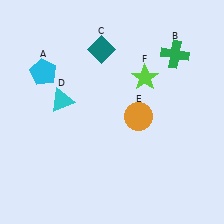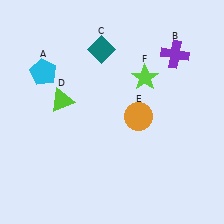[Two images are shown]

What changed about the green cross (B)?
In Image 1, B is green. In Image 2, it changed to purple.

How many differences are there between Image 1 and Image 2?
There are 2 differences between the two images.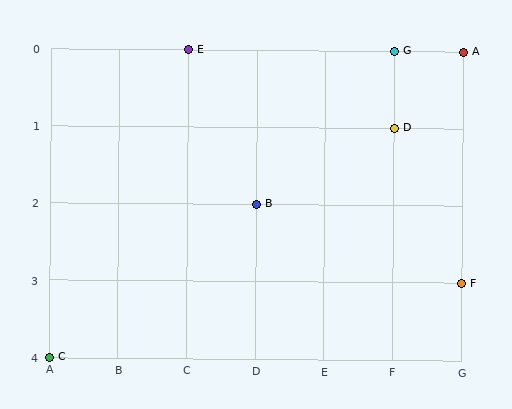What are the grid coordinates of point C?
Point C is at grid coordinates (A, 4).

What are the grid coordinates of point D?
Point D is at grid coordinates (F, 1).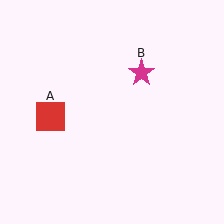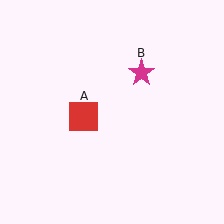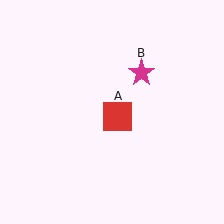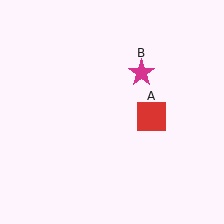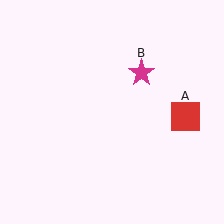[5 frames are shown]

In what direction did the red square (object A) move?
The red square (object A) moved right.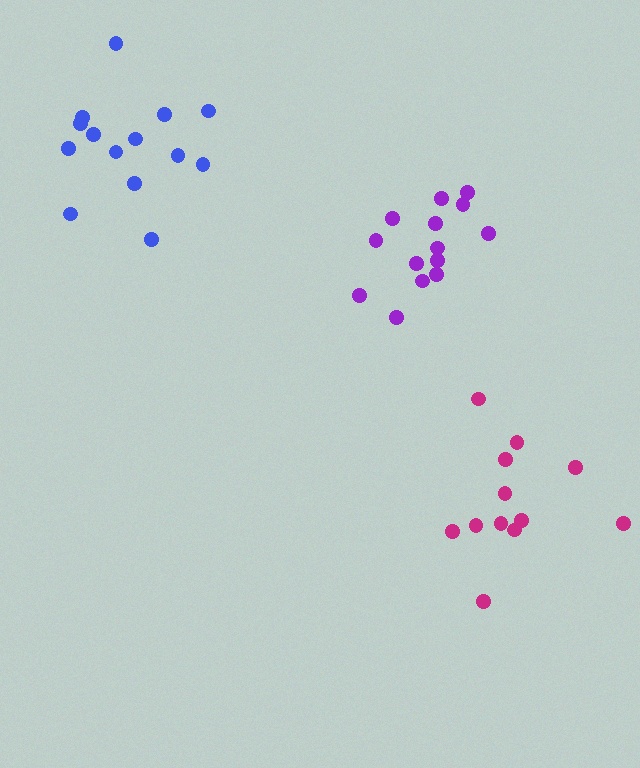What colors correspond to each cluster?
The clusters are colored: blue, purple, magenta.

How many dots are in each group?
Group 1: 14 dots, Group 2: 14 dots, Group 3: 12 dots (40 total).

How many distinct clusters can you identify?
There are 3 distinct clusters.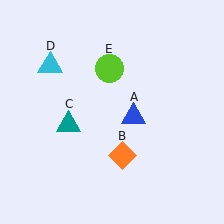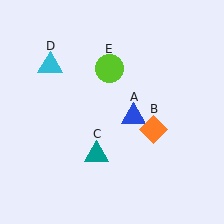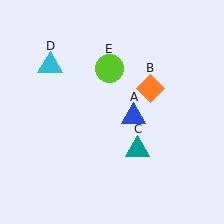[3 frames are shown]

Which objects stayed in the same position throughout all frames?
Blue triangle (object A) and cyan triangle (object D) and lime circle (object E) remained stationary.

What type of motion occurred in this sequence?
The orange diamond (object B), teal triangle (object C) rotated counterclockwise around the center of the scene.